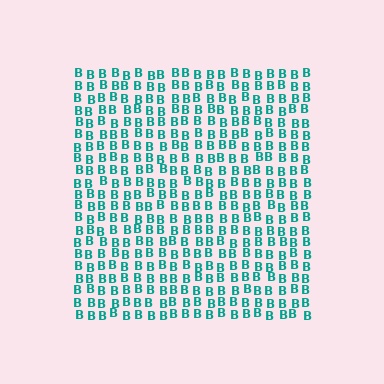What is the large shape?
The large shape is a square.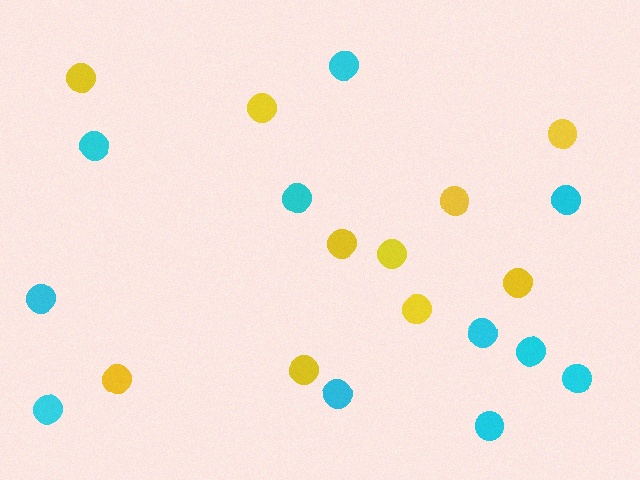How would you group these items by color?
There are 2 groups: one group of yellow circles (10) and one group of cyan circles (11).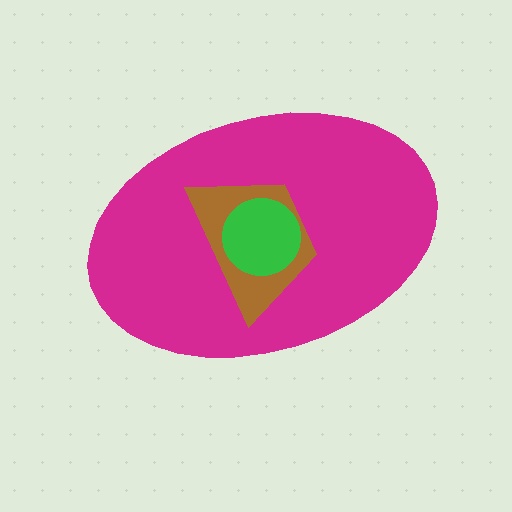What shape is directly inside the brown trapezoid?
The green circle.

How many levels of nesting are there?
3.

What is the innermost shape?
The green circle.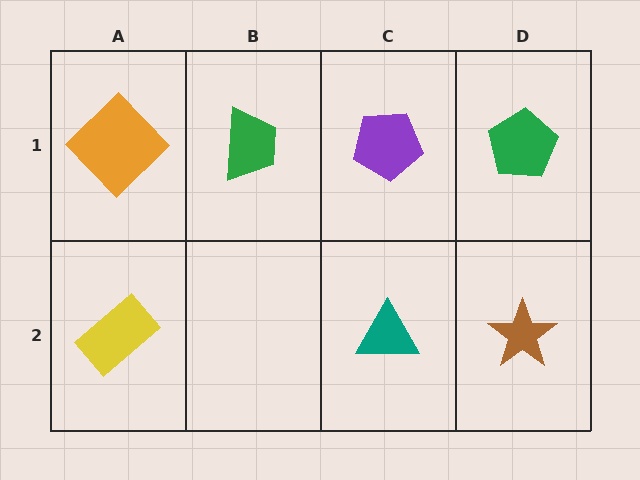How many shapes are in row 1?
4 shapes.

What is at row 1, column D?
A green pentagon.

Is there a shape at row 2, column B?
No, that cell is empty.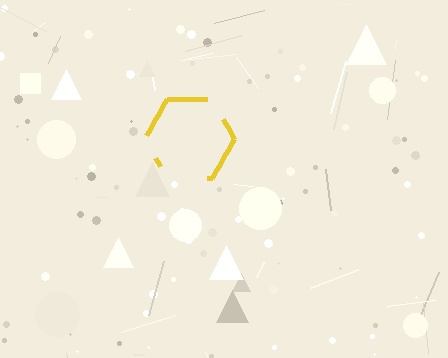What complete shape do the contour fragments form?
The contour fragments form a hexagon.